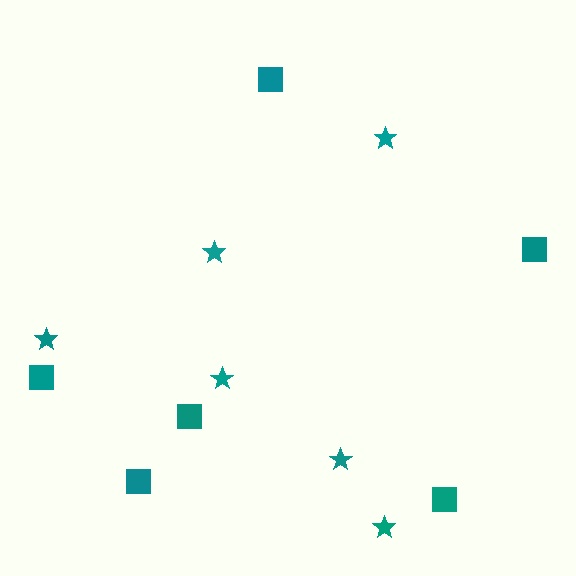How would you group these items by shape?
There are 2 groups: one group of squares (6) and one group of stars (6).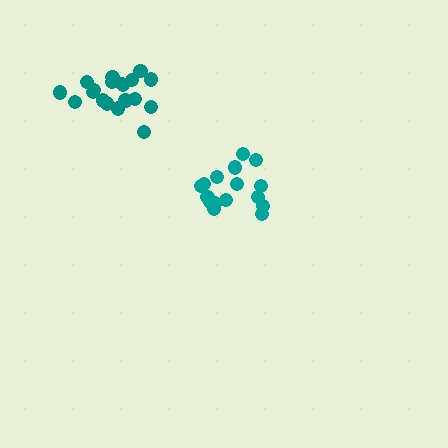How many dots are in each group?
Group 1: 16 dots, Group 2: 20 dots (36 total).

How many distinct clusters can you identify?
There are 2 distinct clusters.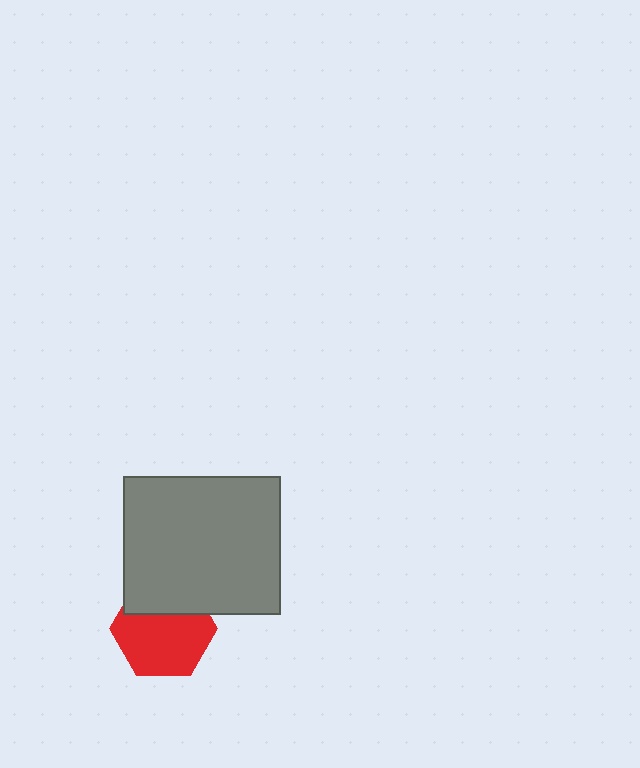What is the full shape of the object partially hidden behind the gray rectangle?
The partially hidden object is a red hexagon.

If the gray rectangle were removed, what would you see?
You would see the complete red hexagon.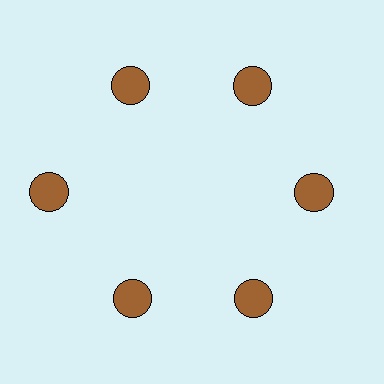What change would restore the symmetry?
The symmetry would be restored by moving it inward, back onto the ring so that all 6 circles sit at equal angles and equal distance from the center.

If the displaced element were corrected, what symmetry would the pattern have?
It would have 6-fold rotational symmetry — the pattern would map onto itself every 60 degrees.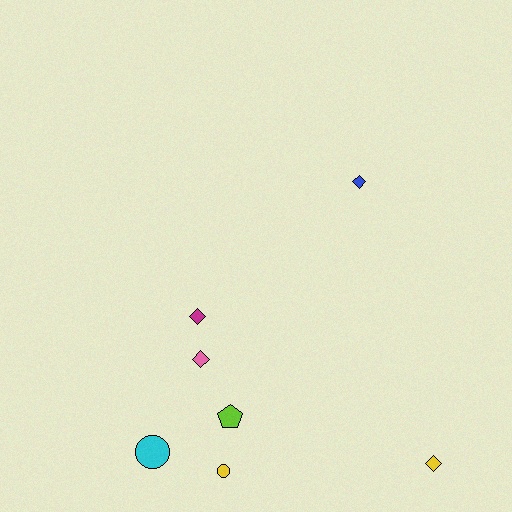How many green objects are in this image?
There are no green objects.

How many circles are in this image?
There are 2 circles.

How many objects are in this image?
There are 7 objects.